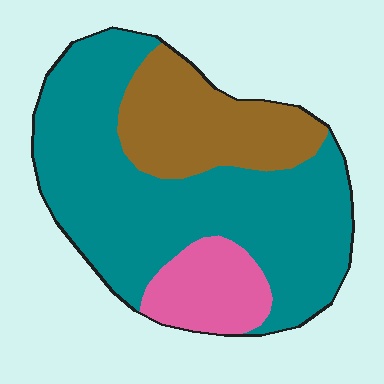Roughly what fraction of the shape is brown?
Brown takes up about one quarter (1/4) of the shape.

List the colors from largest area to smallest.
From largest to smallest: teal, brown, pink.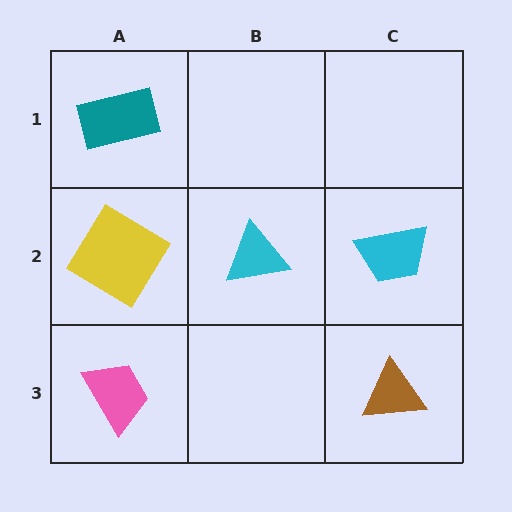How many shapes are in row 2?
3 shapes.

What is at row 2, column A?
A yellow diamond.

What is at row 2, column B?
A cyan triangle.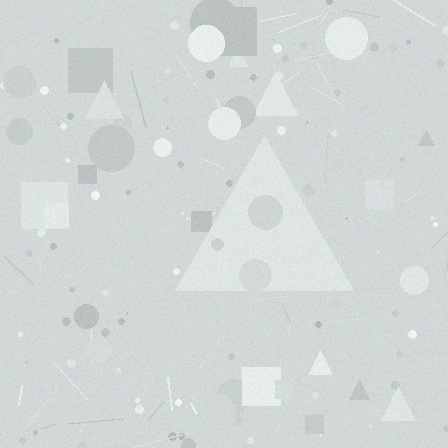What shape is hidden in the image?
A triangle is hidden in the image.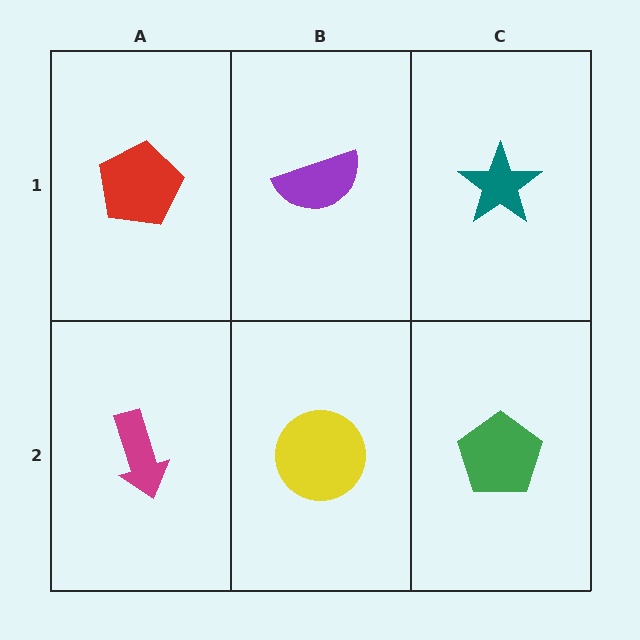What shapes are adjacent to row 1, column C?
A green pentagon (row 2, column C), a purple semicircle (row 1, column B).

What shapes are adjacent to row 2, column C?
A teal star (row 1, column C), a yellow circle (row 2, column B).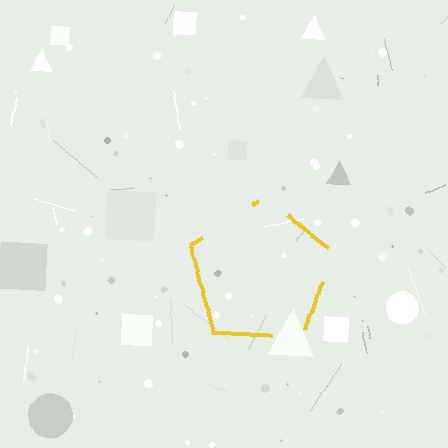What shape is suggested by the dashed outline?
The dashed outline suggests a pentagon.